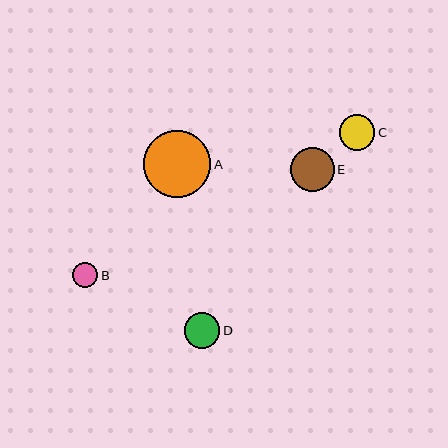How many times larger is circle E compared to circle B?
Circle E is approximately 1.7 times the size of circle B.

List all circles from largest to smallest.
From largest to smallest: A, E, D, C, B.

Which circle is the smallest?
Circle B is the smallest with a size of approximately 25 pixels.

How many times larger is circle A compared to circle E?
Circle A is approximately 1.5 times the size of circle E.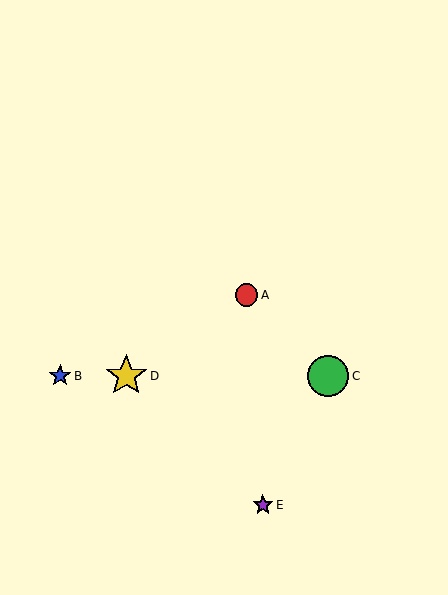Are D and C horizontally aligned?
Yes, both are at y≈376.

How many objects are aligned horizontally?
3 objects (B, C, D) are aligned horizontally.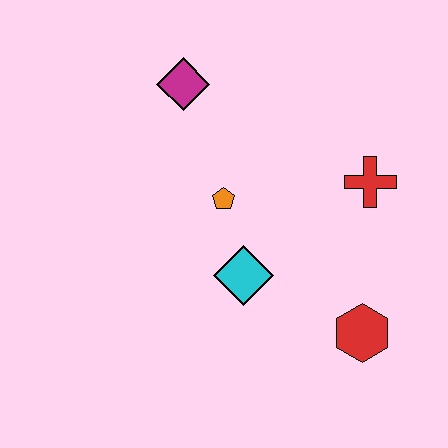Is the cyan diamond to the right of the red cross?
No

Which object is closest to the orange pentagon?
The cyan diamond is closest to the orange pentagon.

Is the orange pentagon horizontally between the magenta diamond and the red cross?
Yes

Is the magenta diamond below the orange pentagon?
No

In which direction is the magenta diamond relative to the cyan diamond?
The magenta diamond is above the cyan diamond.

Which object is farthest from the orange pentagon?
The red hexagon is farthest from the orange pentagon.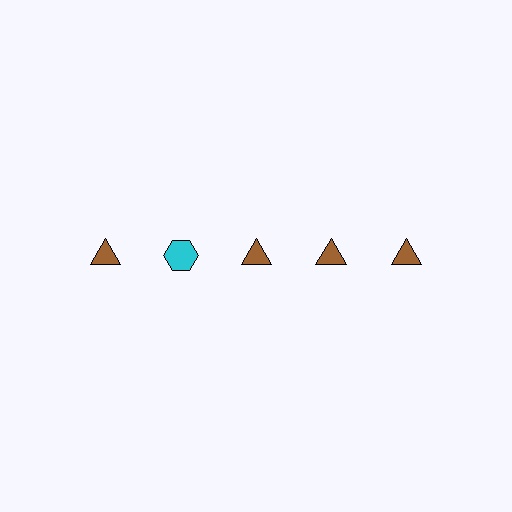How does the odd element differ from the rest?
It differs in both color (cyan instead of brown) and shape (hexagon instead of triangle).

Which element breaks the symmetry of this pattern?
The cyan hexagon in the top row, second from left column breaks the symmetry. All other shapes are brown triangles.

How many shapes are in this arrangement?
There are 5 shapes arranged in a grid pattern.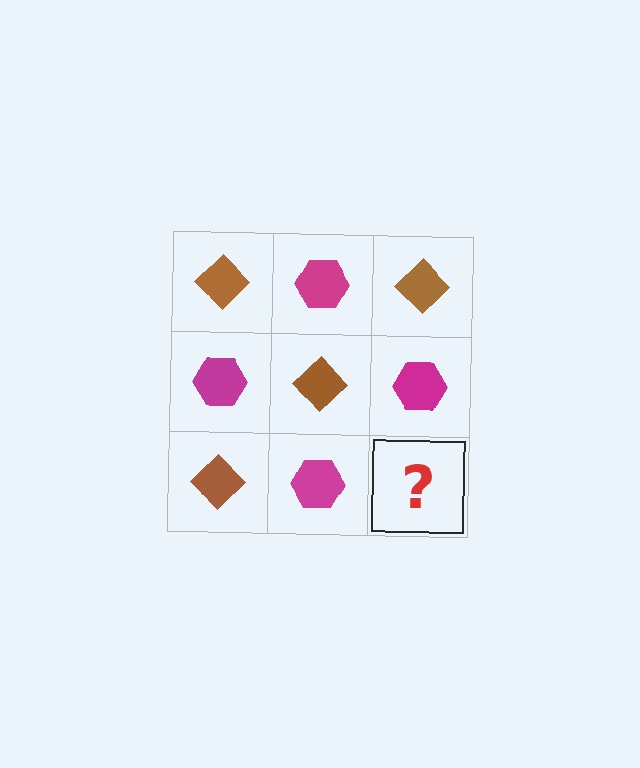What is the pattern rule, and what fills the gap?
The rule is that it alternates brown diamond and magenta hexagon in a checkerboard pattern. The gap should be filled with a brown diamond.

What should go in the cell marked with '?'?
The missing cell should contain a brown diamond.